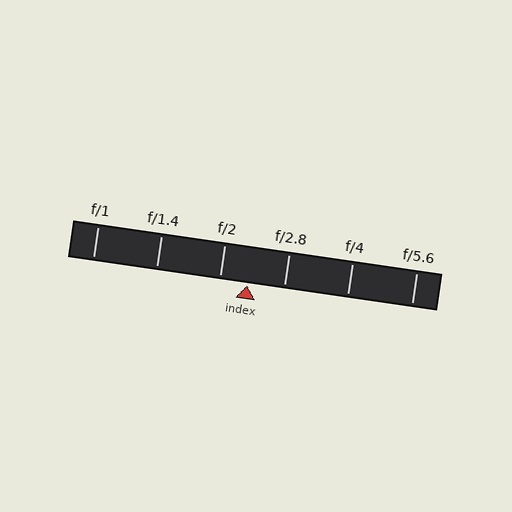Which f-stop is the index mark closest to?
The index mark is closest to f/2.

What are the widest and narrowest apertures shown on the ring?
The widest aperture shown is f/1 and the narrowest is f/5.6.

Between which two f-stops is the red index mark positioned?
The index mark is between f/2 and f/2.8.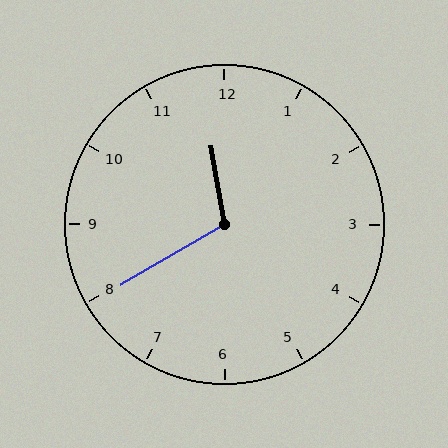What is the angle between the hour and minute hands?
Approximately 110 degrees.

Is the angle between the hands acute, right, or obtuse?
It is obtuse.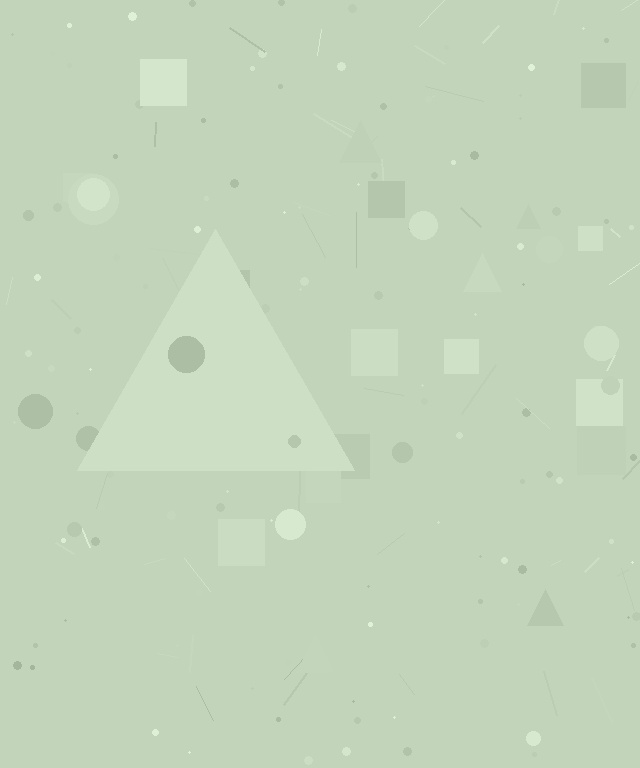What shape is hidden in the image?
A triangle is hidden in the image.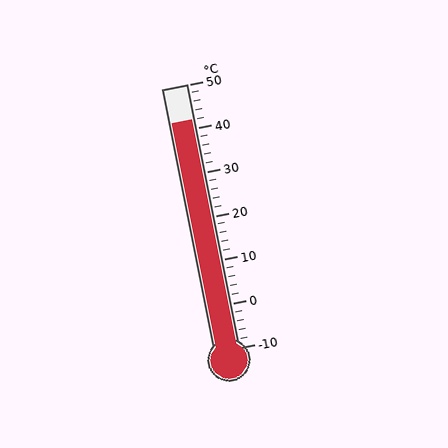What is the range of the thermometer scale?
The thermometer scale ranges from -10°C to 50°C.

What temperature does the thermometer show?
The thermometer shows approximately 42°C.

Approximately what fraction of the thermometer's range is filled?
The thermometer is filled to approximately 85% of its range.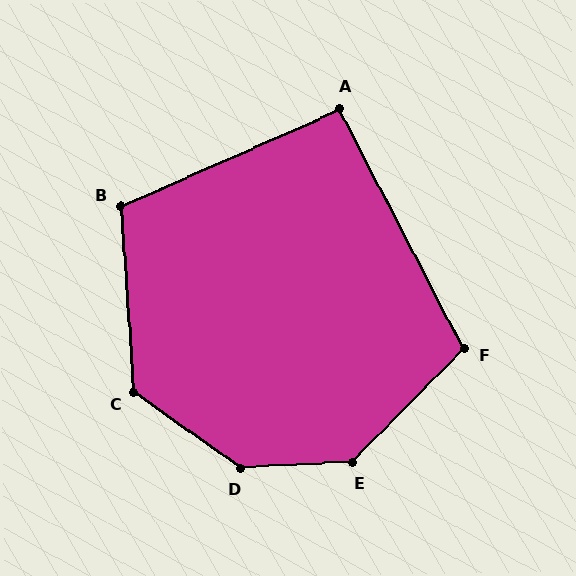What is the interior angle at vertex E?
Approximately 137 degrees (obtuse).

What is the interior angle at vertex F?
Approximately 108 degrees (obtuse).